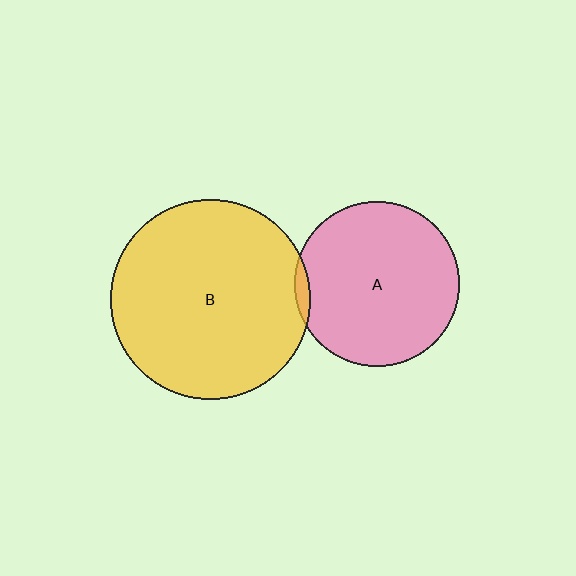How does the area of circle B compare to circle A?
Approximately 1.5 times.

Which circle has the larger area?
Circle B (yellow).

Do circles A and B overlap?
Yes.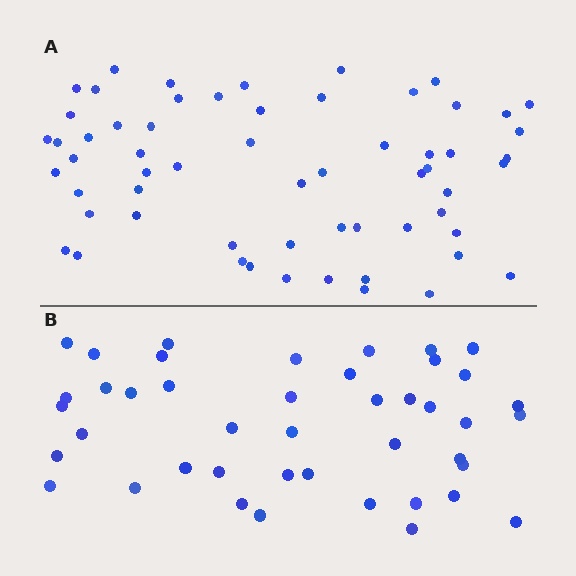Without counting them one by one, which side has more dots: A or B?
Region A (the top region) has more dots.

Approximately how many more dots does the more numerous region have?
Region A has approximately 15 more dots than region B.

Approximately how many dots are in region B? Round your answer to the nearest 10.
About 40 dots. (The exact count is 43, which rounds to 40.)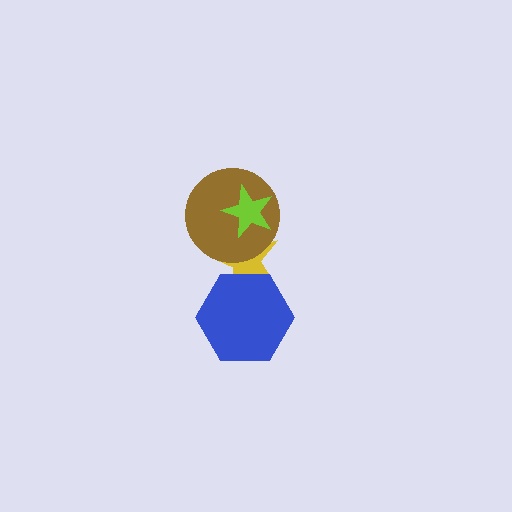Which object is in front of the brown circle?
The lime star is in front of the brown circle.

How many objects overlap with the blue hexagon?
1 object overlaps with the blue hexagon.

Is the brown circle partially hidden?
Yes, it is partially covered by another shape.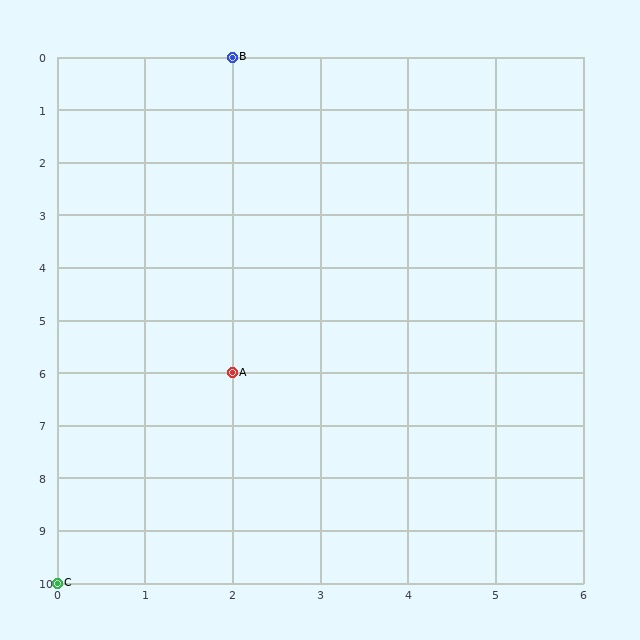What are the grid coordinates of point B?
Point B is at grid coordinates (2, 0).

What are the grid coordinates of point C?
Point C is at grid coordinates (0, 10).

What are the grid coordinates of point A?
Point A is at grid coordinates (2, 6).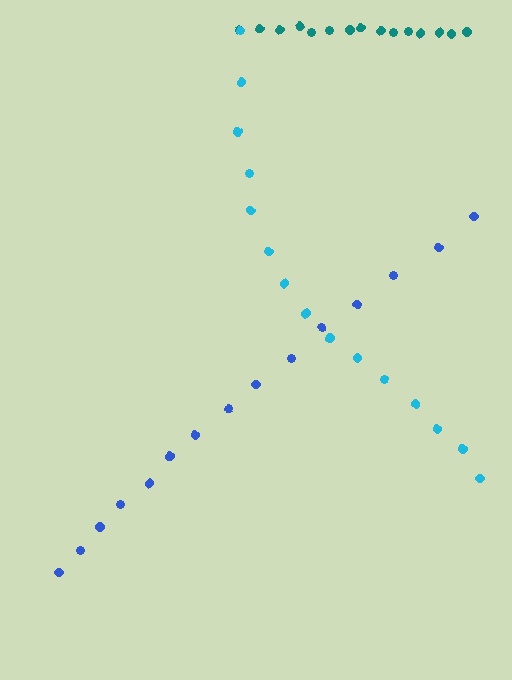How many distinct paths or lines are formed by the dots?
There are 3 distinct paths.